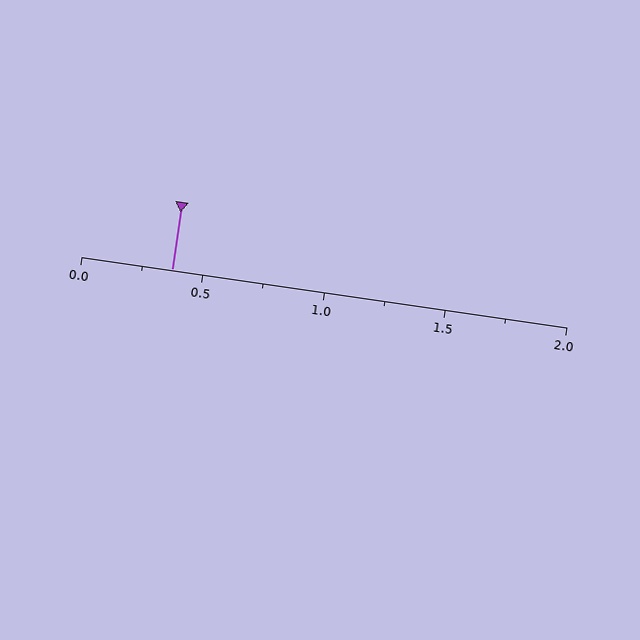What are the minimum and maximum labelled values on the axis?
The axis runs from 0.0 to 2.0.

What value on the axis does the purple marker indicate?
The marker indicates approximately 0.38.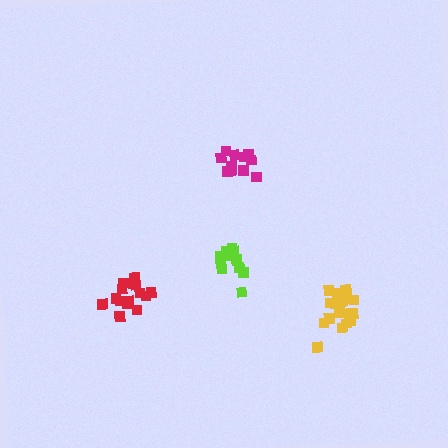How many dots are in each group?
Group 1: 17 dots, Group 2: 15 dots, Group 3: 11 dots, Group 4: 11 dots (54 total).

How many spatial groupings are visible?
There are 4 spatial groupings.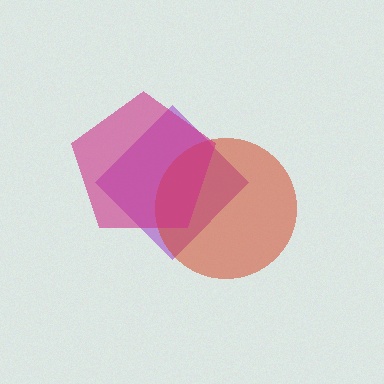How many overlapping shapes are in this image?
There are 3 overlapping shapes in the image.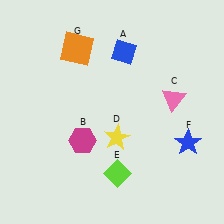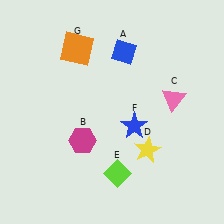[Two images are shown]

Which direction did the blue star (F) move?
The blue star (F) moved left.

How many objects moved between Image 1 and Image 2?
2 objects moved between the two images.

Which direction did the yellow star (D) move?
The yellow star (D) moved right.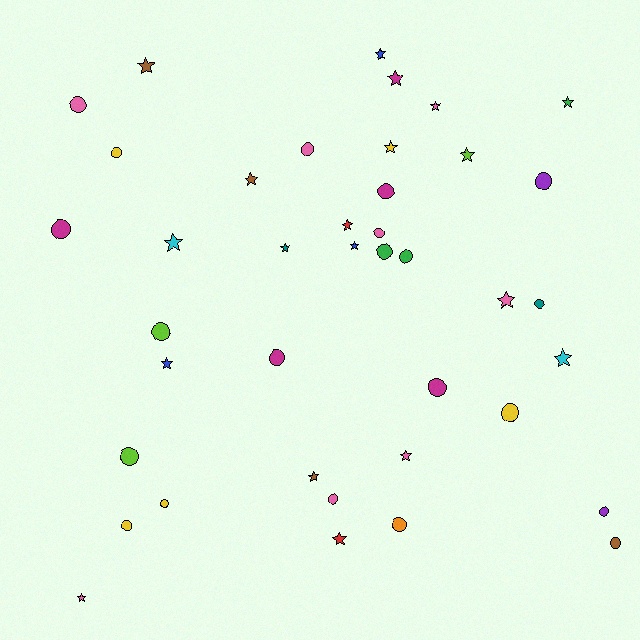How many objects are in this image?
There are 40 objects.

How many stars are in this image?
There are 19 stars.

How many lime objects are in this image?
There are 3 lime objects.